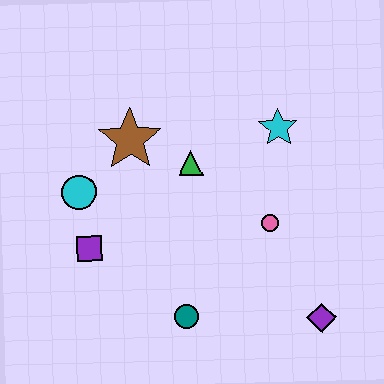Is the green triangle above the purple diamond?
Yes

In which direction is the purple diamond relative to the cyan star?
The purple diamond is below the cyan star.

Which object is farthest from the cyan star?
The purple square is farthest from the cyan star.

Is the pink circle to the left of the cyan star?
Yes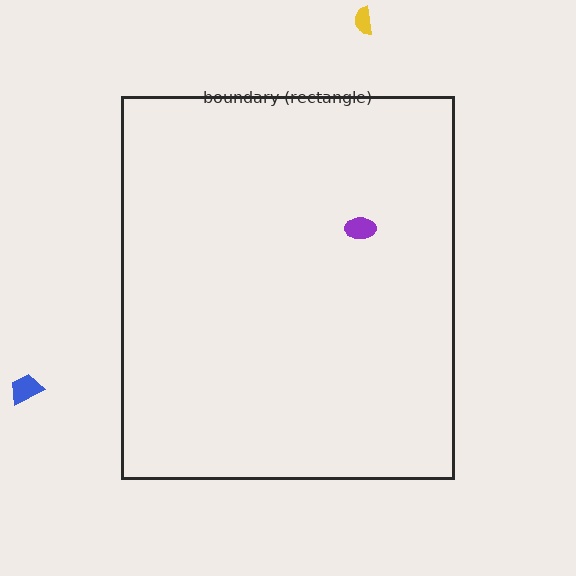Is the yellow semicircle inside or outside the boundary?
Outside.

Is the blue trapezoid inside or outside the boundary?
Outside.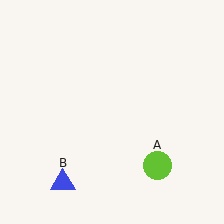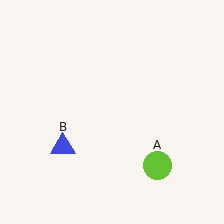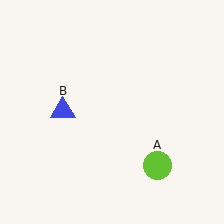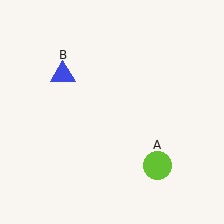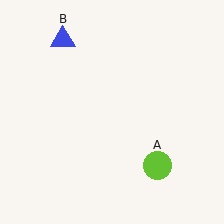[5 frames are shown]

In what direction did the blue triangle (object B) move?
The blue triangle (object B) moved up.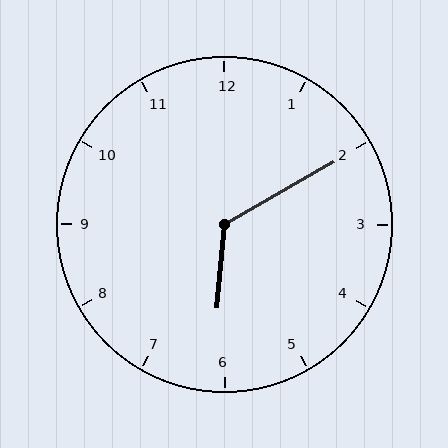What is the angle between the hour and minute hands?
Approximately 125 degrees.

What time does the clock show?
6:10.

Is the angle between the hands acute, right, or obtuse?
It is obtuse.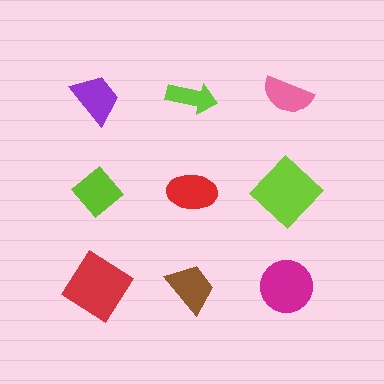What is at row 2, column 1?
A lime diamond.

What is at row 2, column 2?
A red ellipse.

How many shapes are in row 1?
3 shapes.